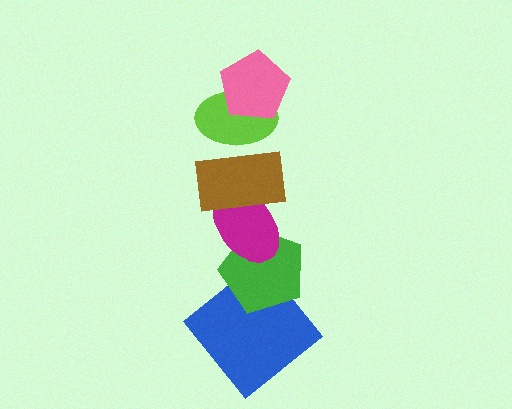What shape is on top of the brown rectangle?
The lime ellipse is on top of the brown rectangle.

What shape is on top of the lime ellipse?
The pink pentagon is on top of the lime ellipse.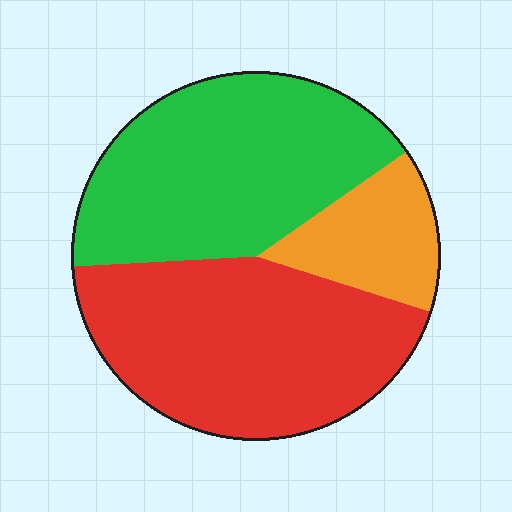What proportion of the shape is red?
Red covers roughly 45% of the shape.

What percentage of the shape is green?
Green takes up between a quarter and a half of the shape.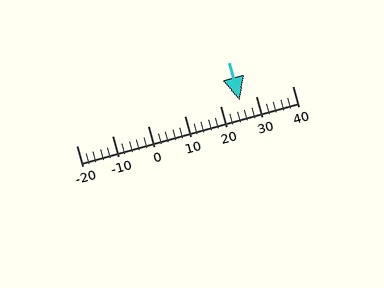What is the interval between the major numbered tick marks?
The major tick marks are spaced 10 units apart.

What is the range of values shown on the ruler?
The ruler shows values from -20 to 40.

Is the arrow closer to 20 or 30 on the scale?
The arrow is closer to 30.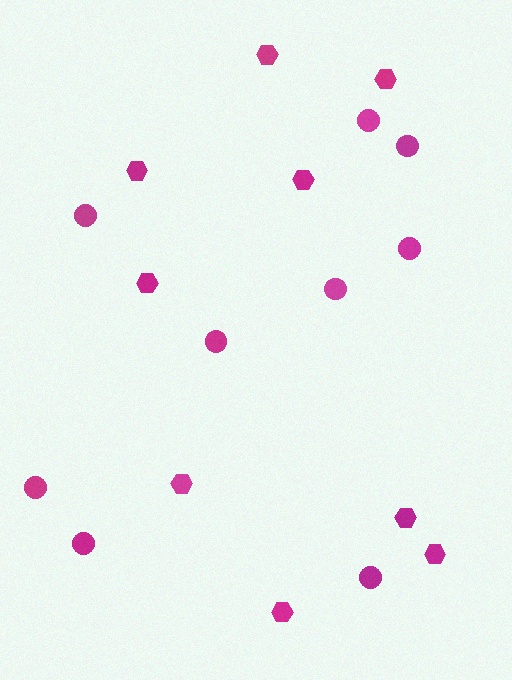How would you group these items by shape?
There are 2 groups: one group of hexagons (9) and one group of circles (9).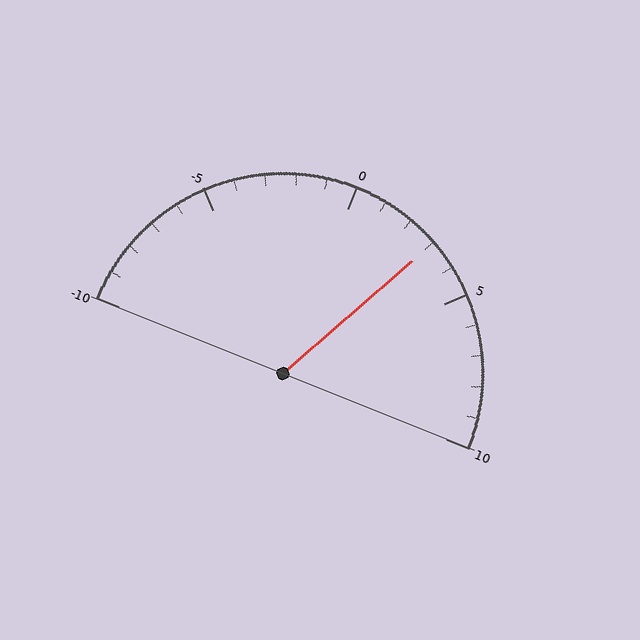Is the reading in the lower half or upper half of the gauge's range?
The reading is in the upper half of the range (-10 to 10).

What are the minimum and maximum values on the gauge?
The gauge ranges from -10 to 10.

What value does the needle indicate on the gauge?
The needle indicates approximately 3.